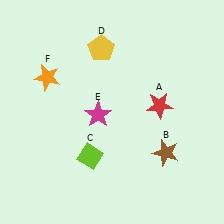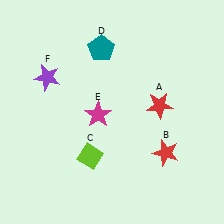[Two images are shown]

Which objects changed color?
B changed from brown to red. D changed from yellow to teal. F changed from orange to purple.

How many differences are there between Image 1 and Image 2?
There are 3 differences between the two images.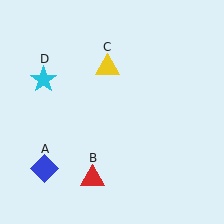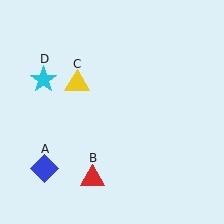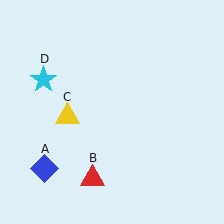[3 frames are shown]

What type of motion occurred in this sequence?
The yellow triangle (object C) rotated counterclockwise around the center of the scene.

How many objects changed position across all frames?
1 object changed position: yellow triangle (object C).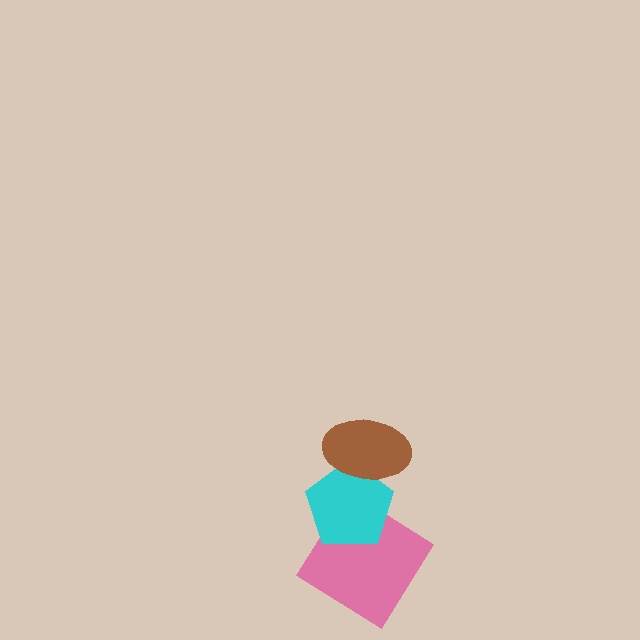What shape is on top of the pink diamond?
The cyan pentagon is on top of the pink diamond.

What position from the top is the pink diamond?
The pink diamond is 3rd from the top.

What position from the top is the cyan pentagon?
The cyan pentagon is 2nd from the top.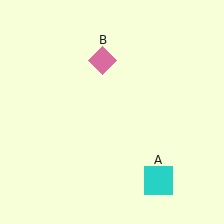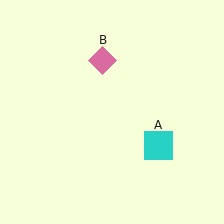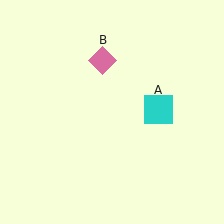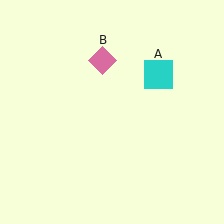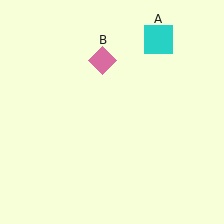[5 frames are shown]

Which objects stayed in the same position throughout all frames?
Pink diamond (object B) remained stationary.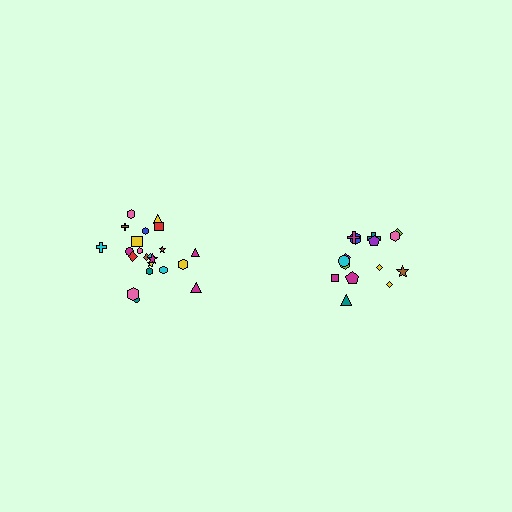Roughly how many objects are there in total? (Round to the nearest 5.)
Roughly 35 objects in total.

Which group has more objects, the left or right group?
The left group.